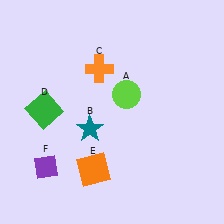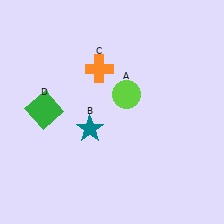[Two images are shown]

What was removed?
The orange square (E), the purple diamond (F) were removed in Image 2.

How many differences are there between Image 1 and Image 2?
There are 2 differences between the two images.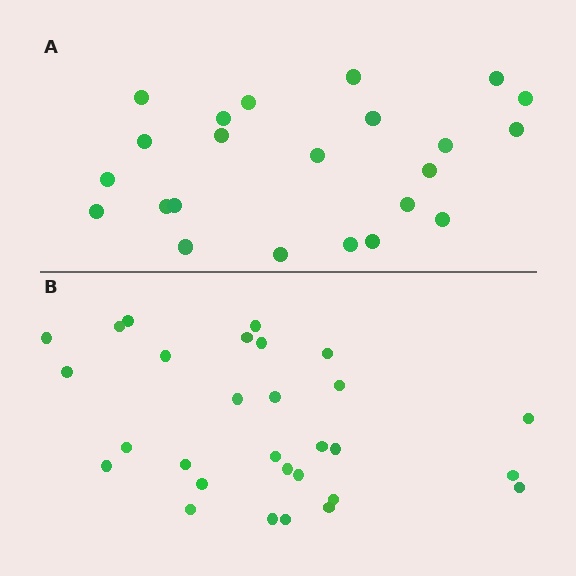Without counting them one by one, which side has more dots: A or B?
Region B (the bottom region) has more dots.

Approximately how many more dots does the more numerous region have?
Region B has about 6 more dots than region A.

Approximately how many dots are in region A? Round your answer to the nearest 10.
About 20 dots. (The exact count is 23, which rounds to 20.)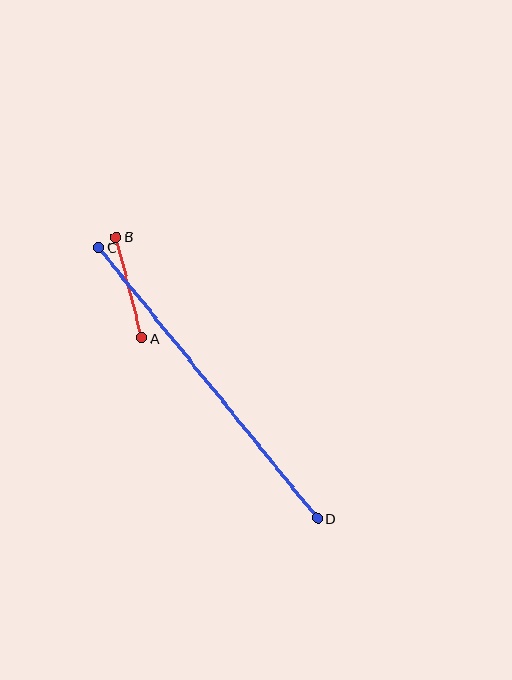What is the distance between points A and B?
The distance is approximately 104 pixels.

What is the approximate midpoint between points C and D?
The midpoint is at approximately (208, 383) pixels.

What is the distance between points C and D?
The distance is approximately 348 pixels.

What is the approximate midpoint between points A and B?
The midpoint is at approximately (129, 287) pixels.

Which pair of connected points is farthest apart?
Points C and D are farthest apart.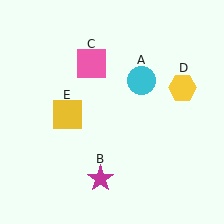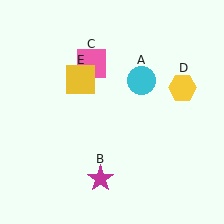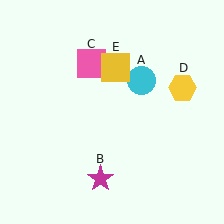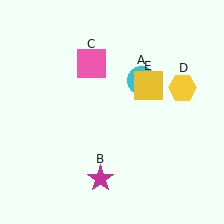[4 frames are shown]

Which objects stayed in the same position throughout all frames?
Cyan circle (object A) and magenta star (object B) and pink square (object C) and yellow hexagon (object D) remained stationary.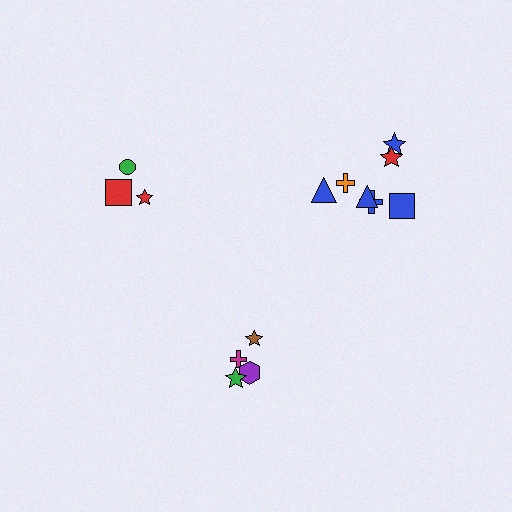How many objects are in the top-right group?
There are 7 objects.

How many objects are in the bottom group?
There are 4 objects.